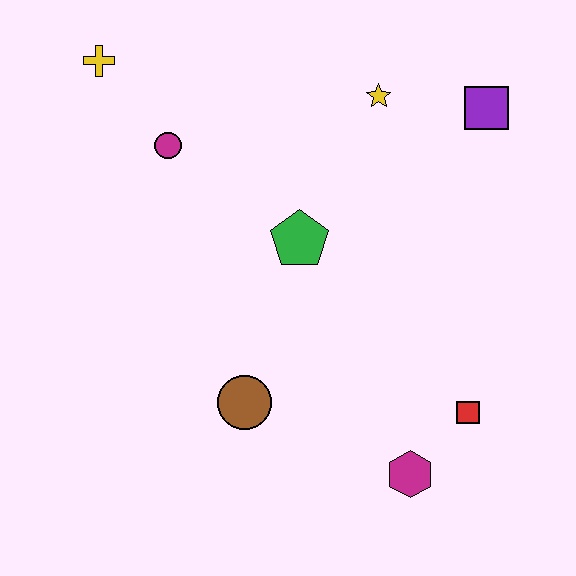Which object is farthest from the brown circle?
The purple square is farthest from the brown circle.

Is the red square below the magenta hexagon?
No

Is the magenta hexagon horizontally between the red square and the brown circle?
Yes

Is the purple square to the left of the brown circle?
No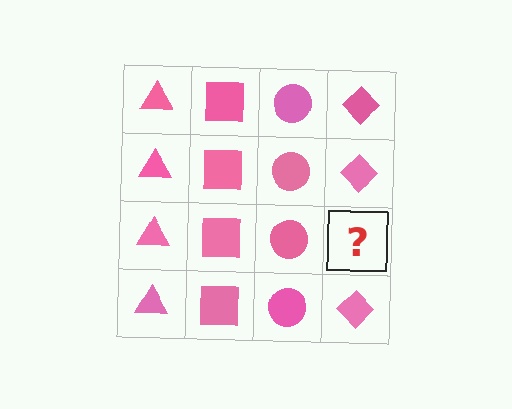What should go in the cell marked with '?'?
The missing cell should contain a pink diamond.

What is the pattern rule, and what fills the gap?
The rule is that each column has a consistent shape. The gap should be filled with a pink diamond.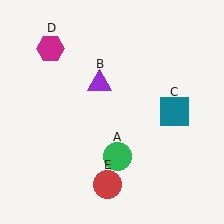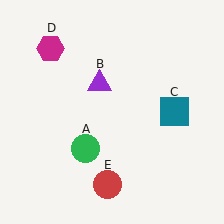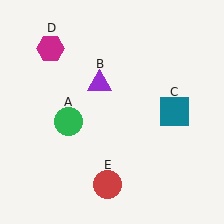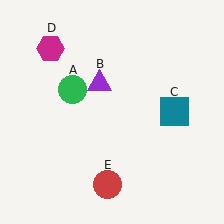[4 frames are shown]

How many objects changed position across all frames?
1 object changed position: green circle (object A).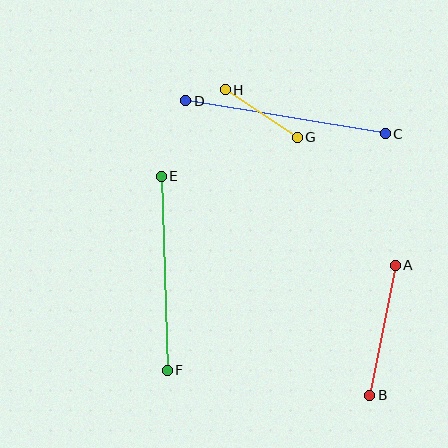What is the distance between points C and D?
The distance is approximately 202 pixels.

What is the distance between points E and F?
The distance is approximately 194 pixels.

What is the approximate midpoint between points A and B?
The midpoint is at approximately (383, 330) pixels.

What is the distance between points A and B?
The distance is approximately 133 pixels.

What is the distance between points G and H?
The distance is approximately 86 pixels.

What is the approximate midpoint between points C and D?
The midpoint is at approximately (286, 117) pixels.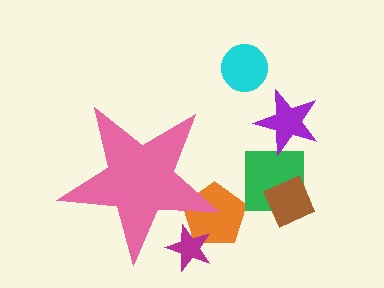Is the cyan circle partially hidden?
No, the cyan circle is fully visible.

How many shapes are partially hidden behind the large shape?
2 shapes are partially hidden.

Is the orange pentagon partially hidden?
Yes, the orange pentagon is partially hidden behind the pink star.